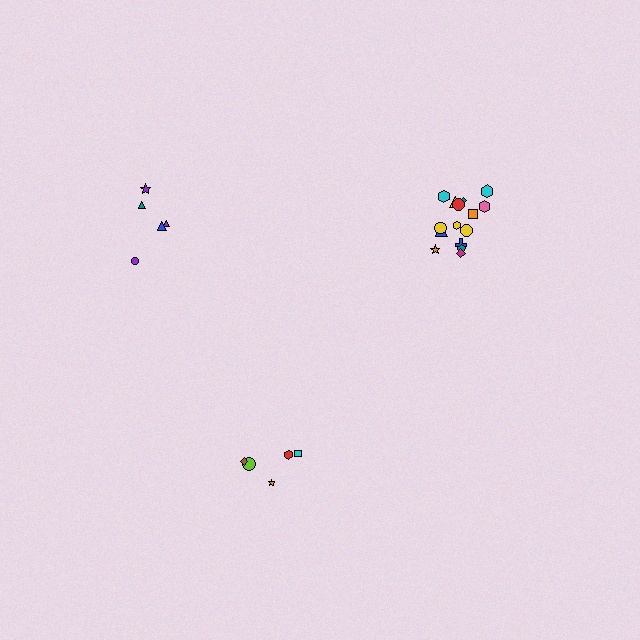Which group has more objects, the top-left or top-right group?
The top-right group.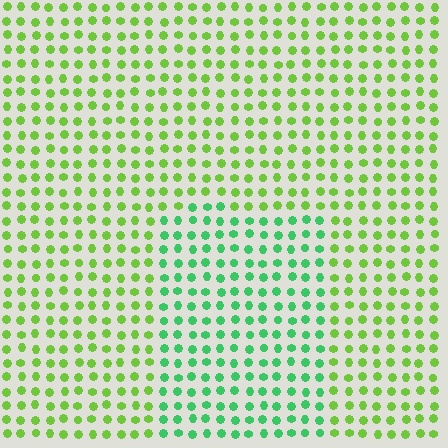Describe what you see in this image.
The image is filled with small lime elements in a uniform arrangement. A rectangle-shaped region is visible where the elements are tinted to a slightly different hue, forming a subtle color boundary.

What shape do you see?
I see a rectangle.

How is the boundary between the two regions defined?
The boundary is defined purely by a slight shift in hue (about 41 degrees). Spacing, size, and orientation are identical on both sides.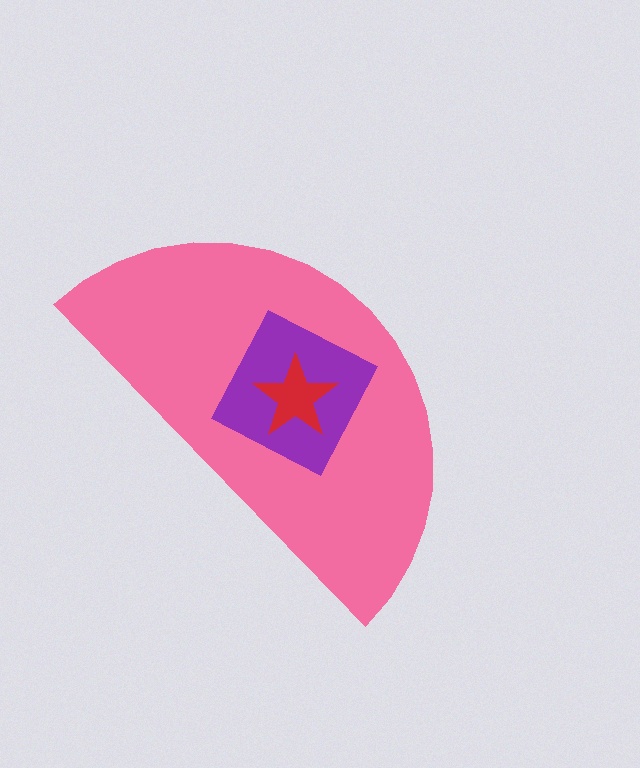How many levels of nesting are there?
3.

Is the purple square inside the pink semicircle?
Yes.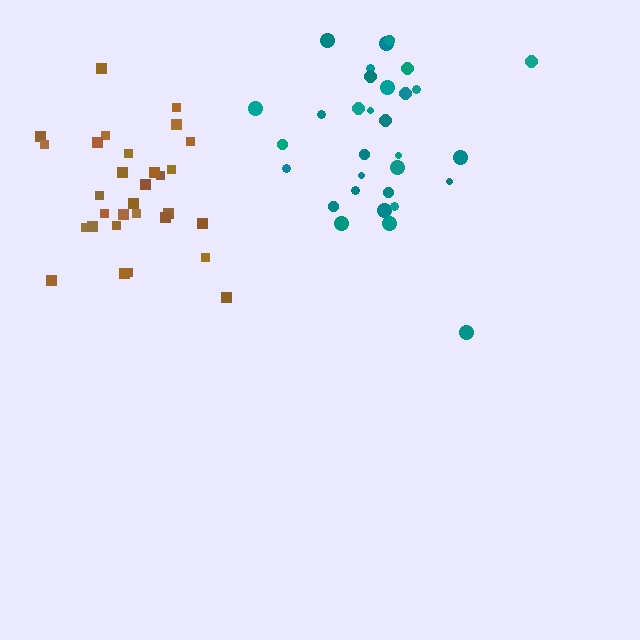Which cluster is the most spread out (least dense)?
Teal.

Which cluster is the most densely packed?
Brown.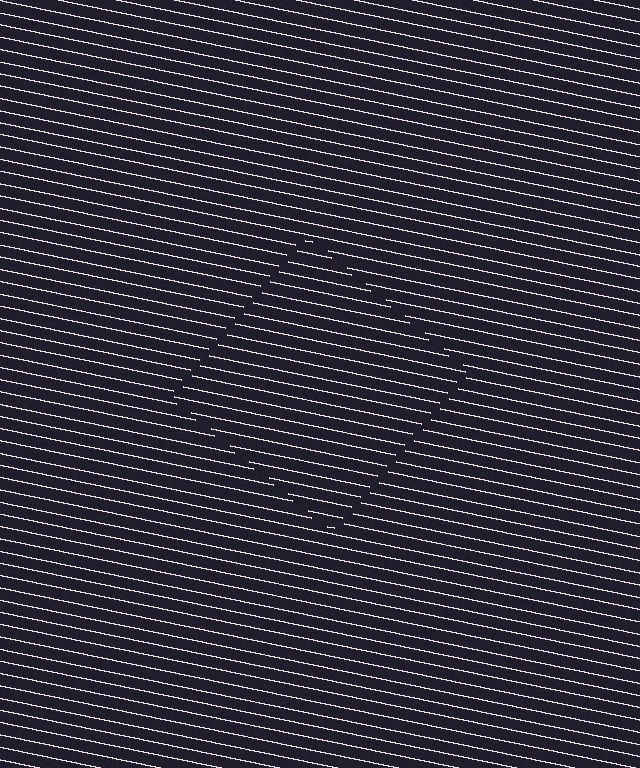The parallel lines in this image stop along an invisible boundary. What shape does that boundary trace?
An illusory square. The interior of the shape contains the same grating, shifted by half a period — the contour is defined by the phase discontinuity where line-ends from the inner and outer gratings abut.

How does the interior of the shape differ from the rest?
The interior of the shape contains the same grating, shifted by half a period — the contour is defined by the phase discontinuity where line-ends from the inner and outer gratings abut.